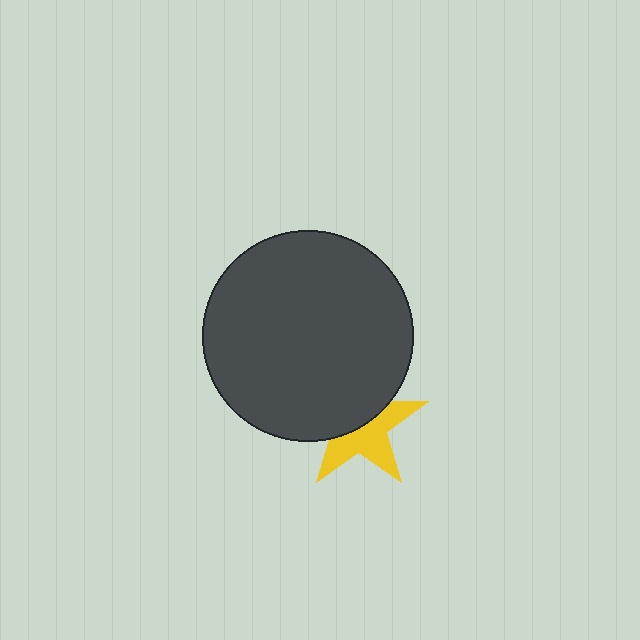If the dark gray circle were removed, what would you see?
You would see the complete yellow star.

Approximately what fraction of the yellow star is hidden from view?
Roughly 49% of the yellow star is hidden behind the dark gray circle.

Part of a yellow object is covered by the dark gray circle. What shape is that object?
It is a star.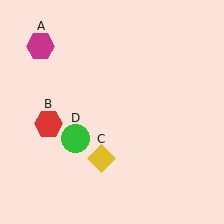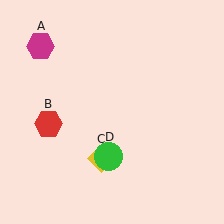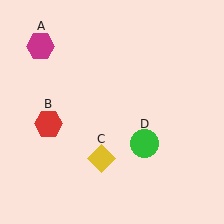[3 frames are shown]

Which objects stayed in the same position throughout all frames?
Magenta hexagon (object A) and red hexagon (object B) and yellow diamond (object C) remained stationary.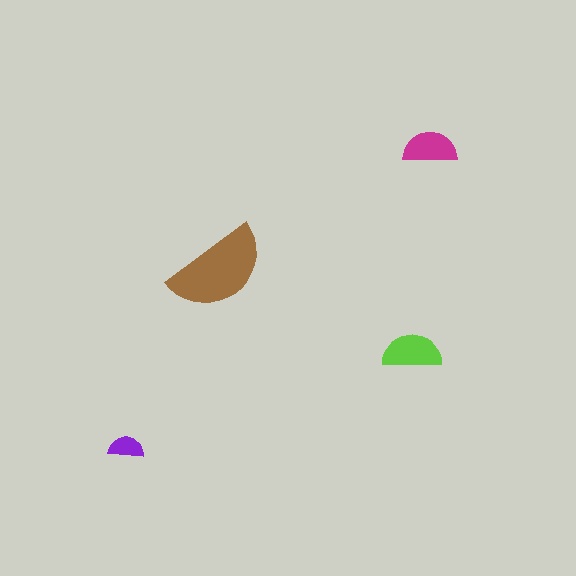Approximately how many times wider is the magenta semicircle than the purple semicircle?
About 1.5 times wider.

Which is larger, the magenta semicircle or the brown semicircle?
The brown one.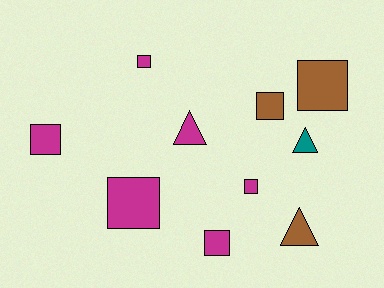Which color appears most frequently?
Magenta, with 6 objects.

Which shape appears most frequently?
Square, with 7 objects.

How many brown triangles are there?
There is 1 brown triangle.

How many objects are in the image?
There are 10 objects.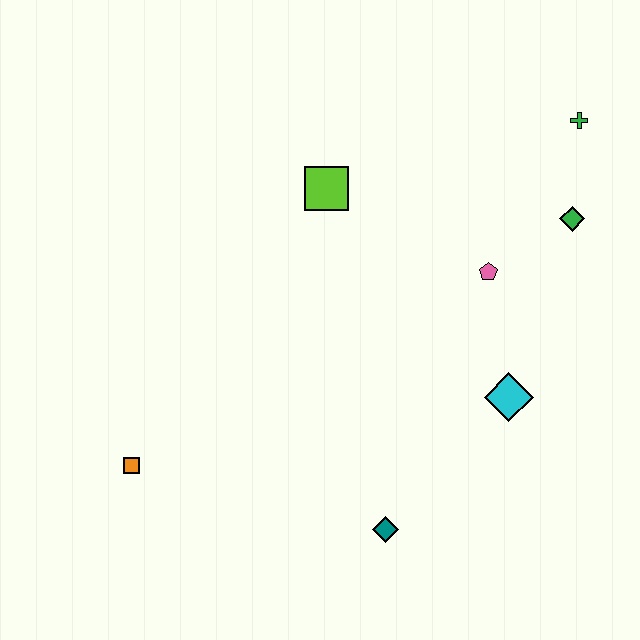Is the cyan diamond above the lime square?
No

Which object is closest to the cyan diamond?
The pink pentagon is closest to the cyan diamond.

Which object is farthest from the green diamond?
The orange square is farthest from the green diamond.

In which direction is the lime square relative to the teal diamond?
The lime square is above the teal diamond.